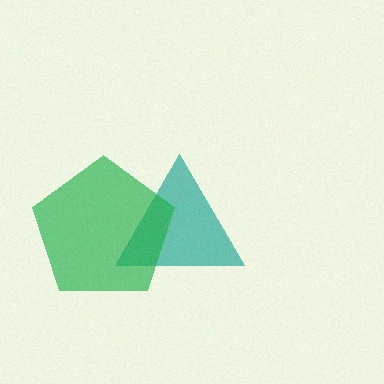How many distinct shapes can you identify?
There are 2 distinct shapes: a teal triangle, a green pentagon.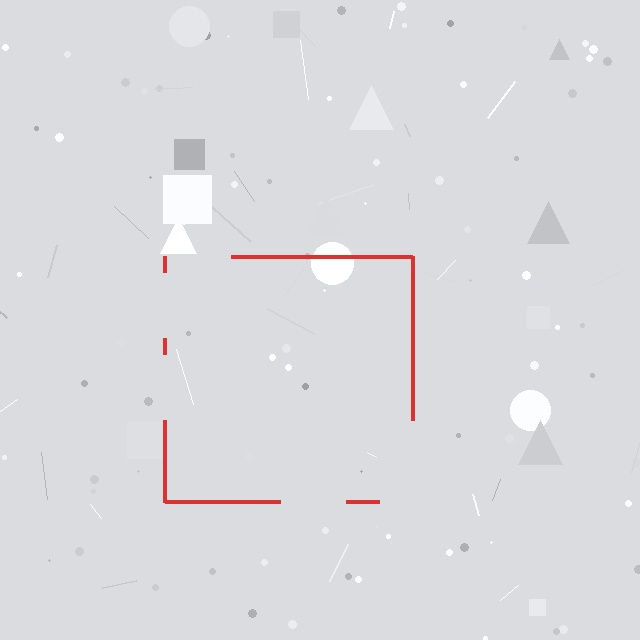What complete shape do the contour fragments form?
The contour fragments form a square.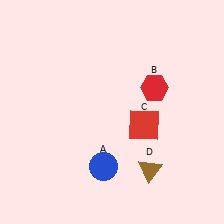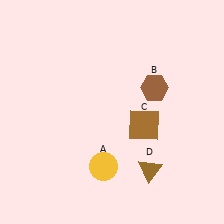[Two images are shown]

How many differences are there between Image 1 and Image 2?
There are 3 differences between the two images.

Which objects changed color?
A changed from blue to yellow. B changed from red to brown. C changed from red to brown.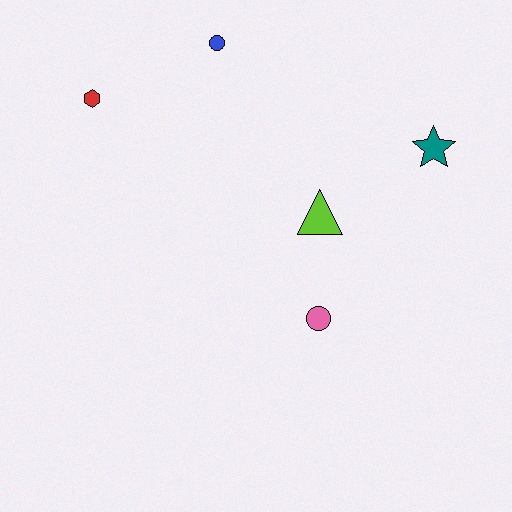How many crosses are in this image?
There are no crosses.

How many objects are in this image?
There are 5 objects.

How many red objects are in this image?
There is 1 red object.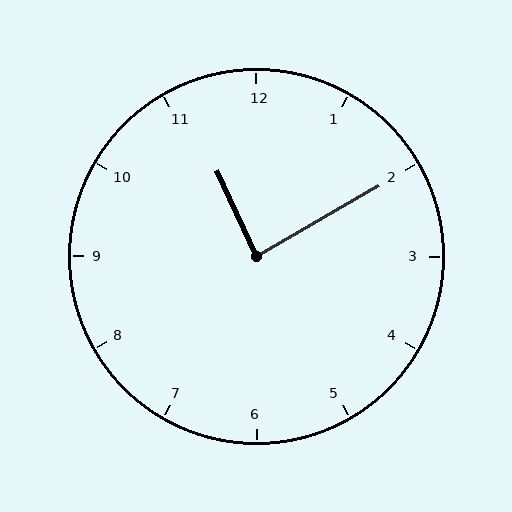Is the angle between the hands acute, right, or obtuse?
It is right.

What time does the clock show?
11:10.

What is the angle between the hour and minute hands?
Approximately 85 degrees.